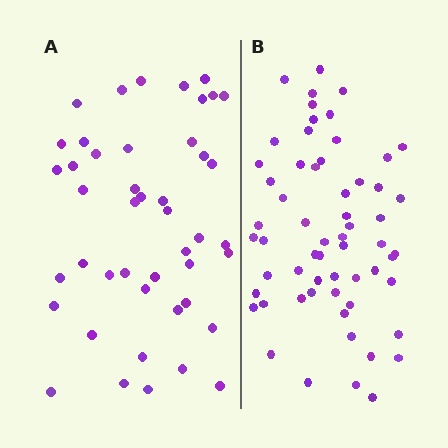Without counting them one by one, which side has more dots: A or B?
Region B (the right region) has more dots.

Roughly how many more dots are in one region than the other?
Region B has approximately 15 more dots than region A.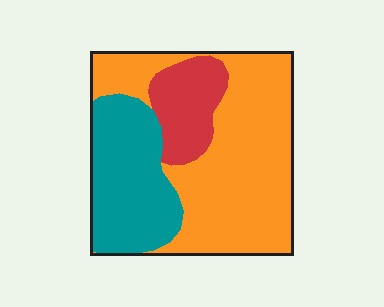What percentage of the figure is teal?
Teal covers about 30% of the figure.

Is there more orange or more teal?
Orange.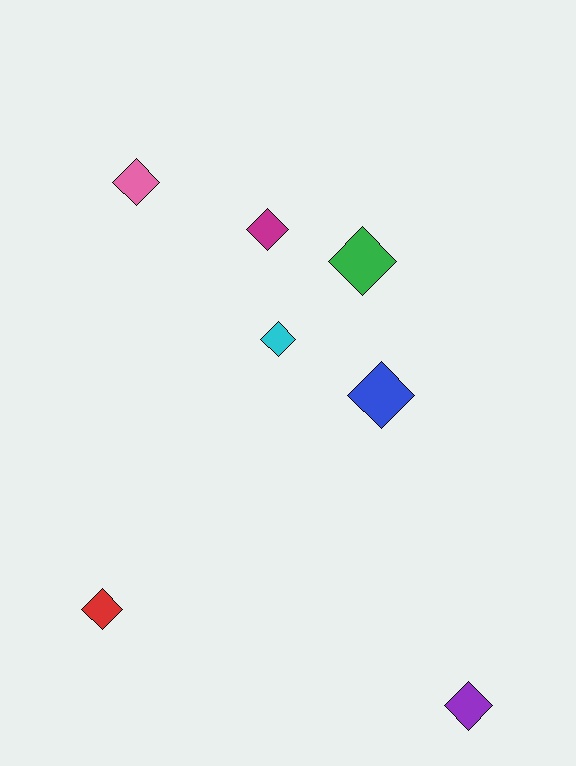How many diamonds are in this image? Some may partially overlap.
There are 7 diamonds.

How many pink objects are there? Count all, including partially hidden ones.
There is 1 pink object.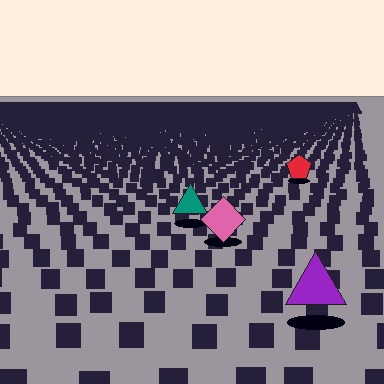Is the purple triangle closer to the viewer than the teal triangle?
Yes. The purple triangle is closer — you can tell from the texture gradient: the ground texture is coarser near it.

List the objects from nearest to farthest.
From nearest to farthest: the purple triangle, the pink diamond, the teal triangle, the red pentagon.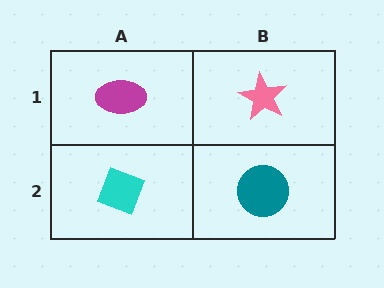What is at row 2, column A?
A cyan diamond.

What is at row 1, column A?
A magenta ellipse.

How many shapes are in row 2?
2 shapes.